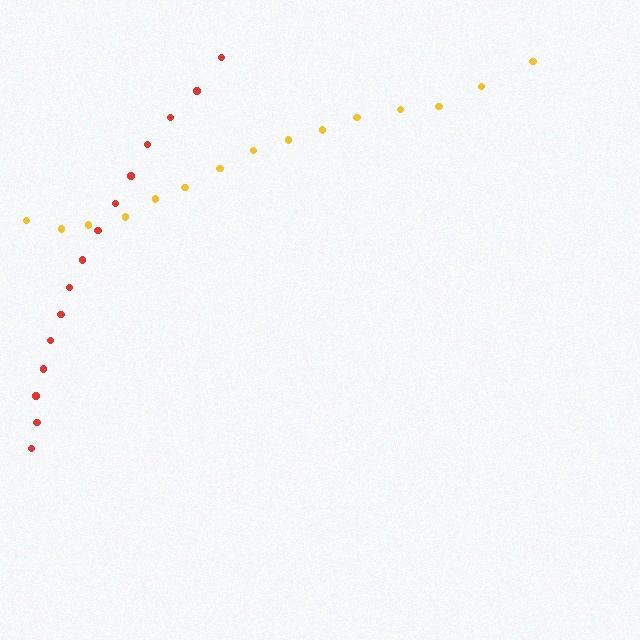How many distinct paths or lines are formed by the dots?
There are 2 distinct paths.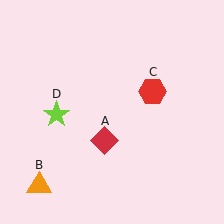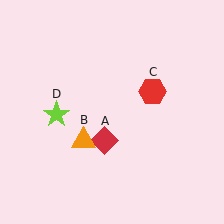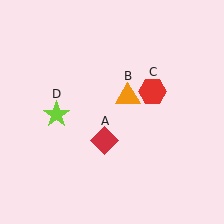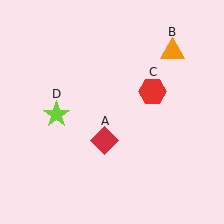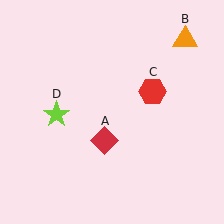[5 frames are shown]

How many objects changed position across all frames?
1 object changed position: orange triangle (object B).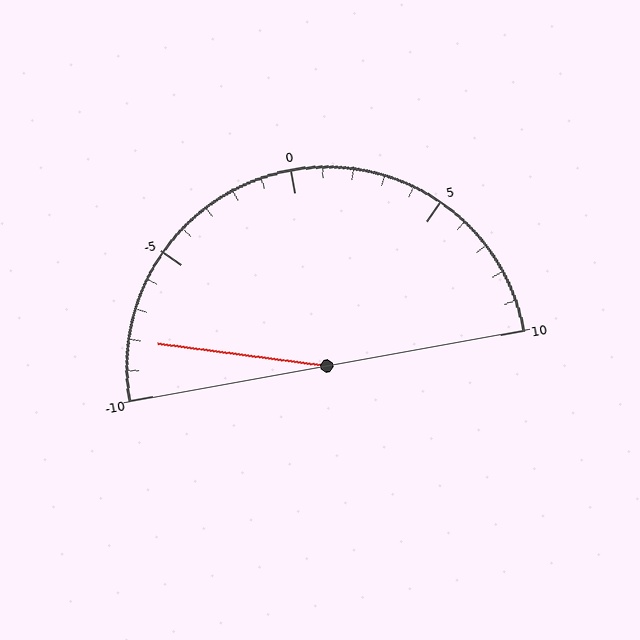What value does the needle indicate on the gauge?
The needle indicates approximately -8.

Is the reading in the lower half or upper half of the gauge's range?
The reading is in the lower half of the range (-10 to 10).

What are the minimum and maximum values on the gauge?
The gauge ranges from -10 to 10.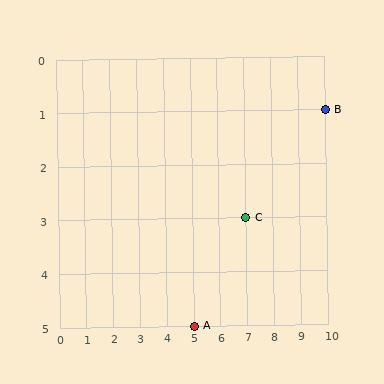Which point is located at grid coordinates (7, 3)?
Point C is at (7, 3).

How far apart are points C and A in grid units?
Points C and A are 2 columns and 2 rows apart (about 2.8 grid units diagonally).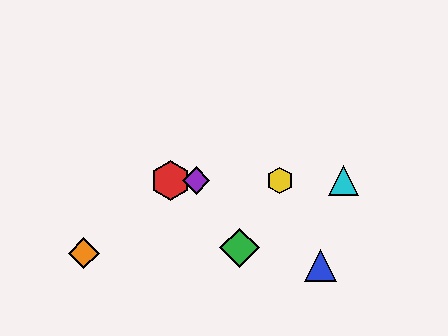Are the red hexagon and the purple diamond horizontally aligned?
Yes, both are at y≈180.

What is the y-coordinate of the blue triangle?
The blue triangle is at y≈266.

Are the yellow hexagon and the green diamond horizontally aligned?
No, the yellow hexagon is at y≈180 and the green diamond is at y≈248.